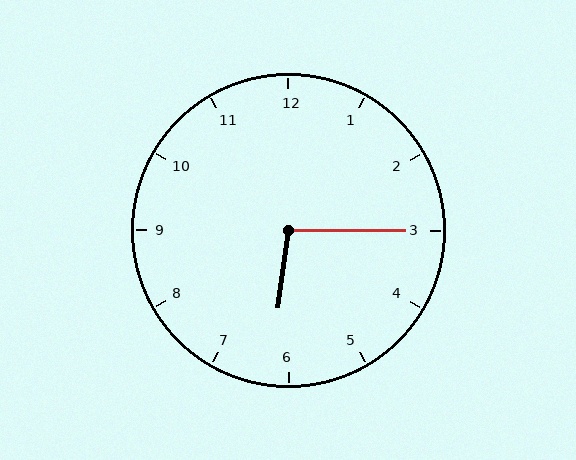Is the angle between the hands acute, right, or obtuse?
It is obtuse.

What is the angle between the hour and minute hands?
Approximately 98 degrees.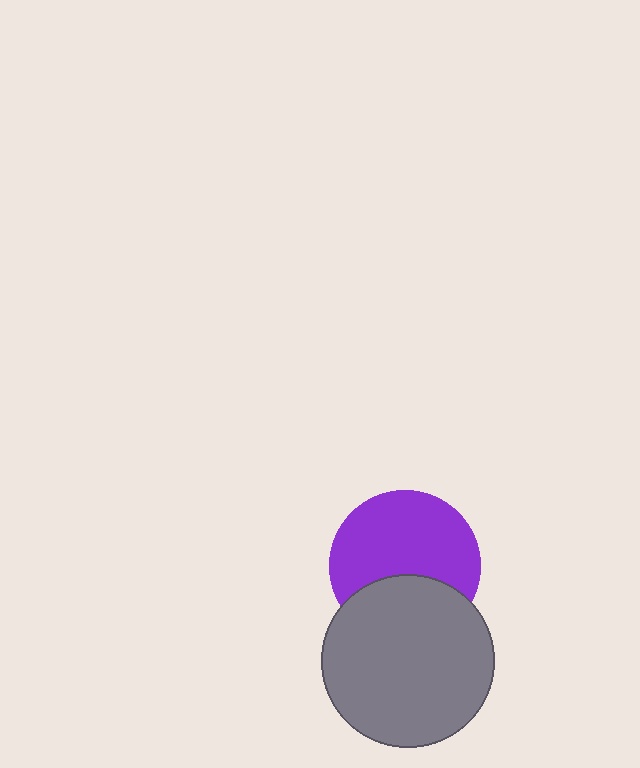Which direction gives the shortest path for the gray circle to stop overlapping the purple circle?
Moving down gives the shortest separation.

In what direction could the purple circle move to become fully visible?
The purple circle could move up. That would shift it out from behind the gray circle entirely.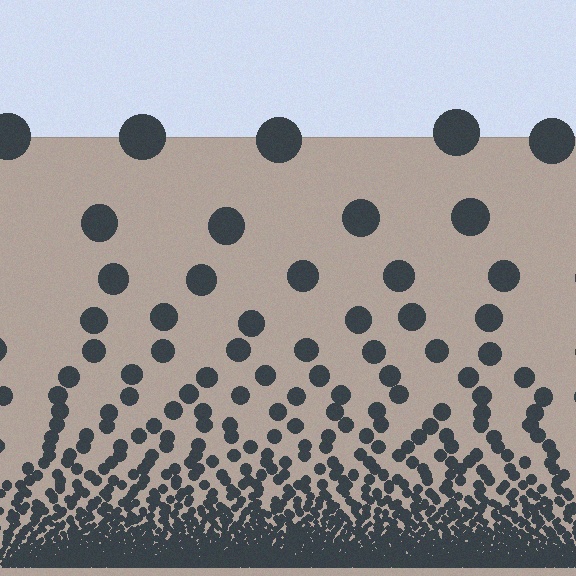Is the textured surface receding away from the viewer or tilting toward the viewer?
The surface appears to tilt toward the viewer. Texture elements get larger and sparser toward the top.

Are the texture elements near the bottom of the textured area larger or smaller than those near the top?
Smaller. The gradient is inverted — elements near the bottom are smaller and denser.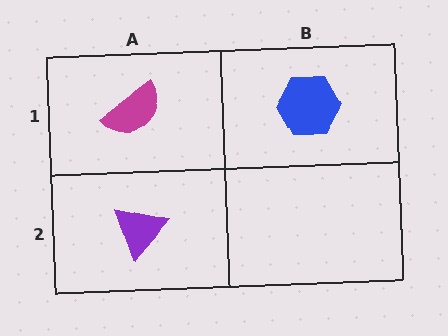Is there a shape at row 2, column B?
No, that cell is empty.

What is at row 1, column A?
A magenta semicircle.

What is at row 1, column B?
A blue hexagon.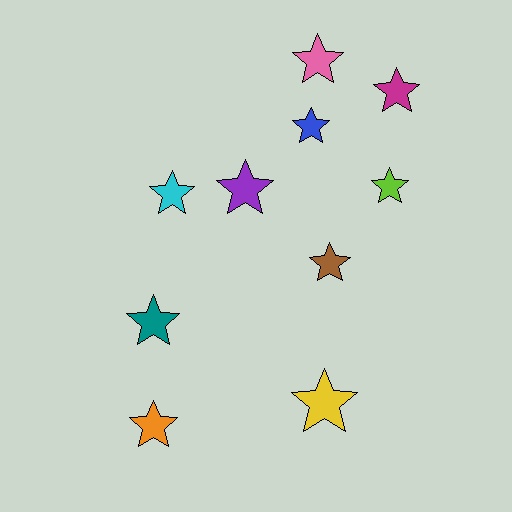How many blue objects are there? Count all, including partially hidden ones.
There is 1 blue object.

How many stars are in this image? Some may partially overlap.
There are 10 stars.